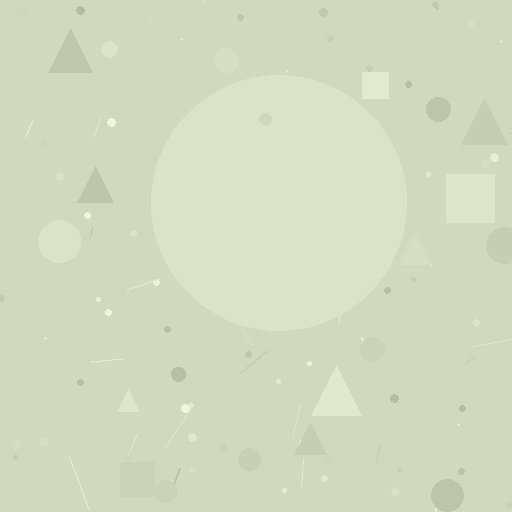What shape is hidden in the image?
A circle is hidden in the image.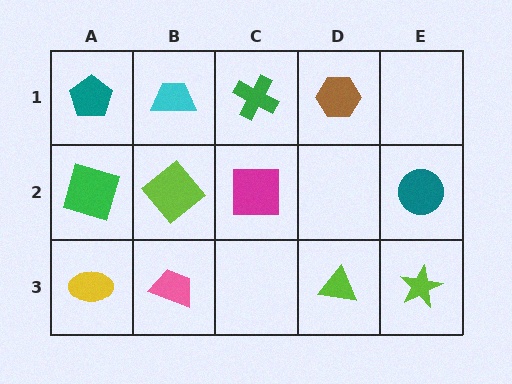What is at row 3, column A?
A yellow ellipse.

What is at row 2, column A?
A green square.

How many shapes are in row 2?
4 shapes.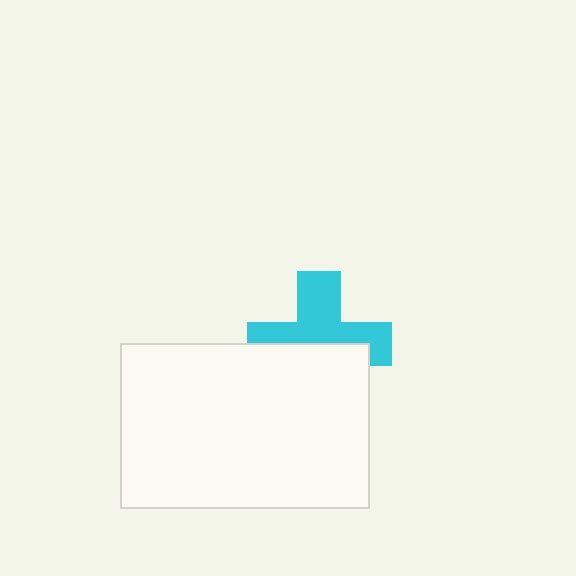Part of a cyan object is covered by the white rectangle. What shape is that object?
It is a cross.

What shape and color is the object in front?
The object in front is a white rectangle.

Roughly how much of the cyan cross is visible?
About half of it is visible (roughly 55%).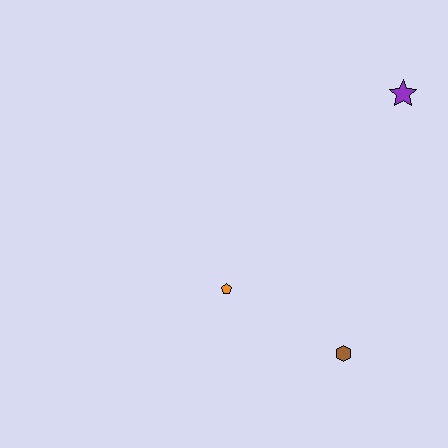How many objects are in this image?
There are 3 objects.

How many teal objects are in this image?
There are no teal objects.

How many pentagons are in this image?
There is 1 pentagon.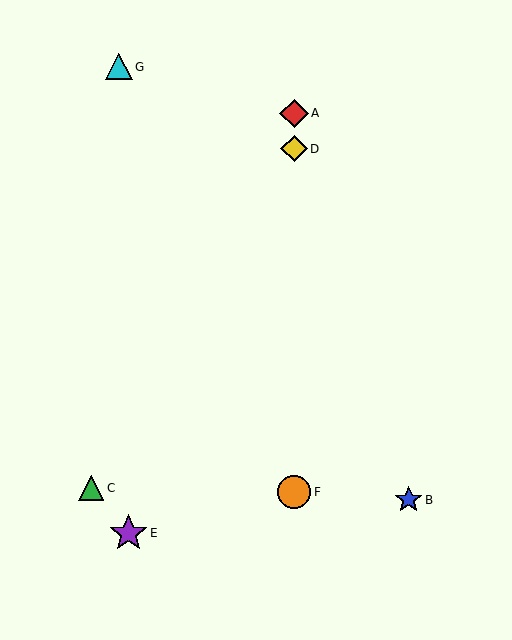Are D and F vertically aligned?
Yes, both are at x≈294.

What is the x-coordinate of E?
Object E is at x≈128.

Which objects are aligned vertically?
Objects A, D, F are aligned vertically.